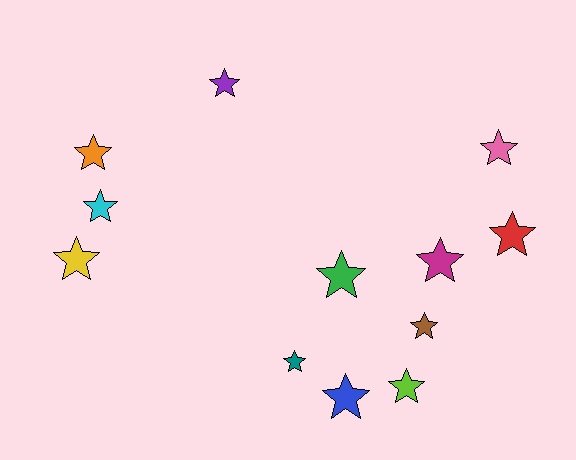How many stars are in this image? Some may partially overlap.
There are 12 stars.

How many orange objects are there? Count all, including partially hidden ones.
There is 1 orange object.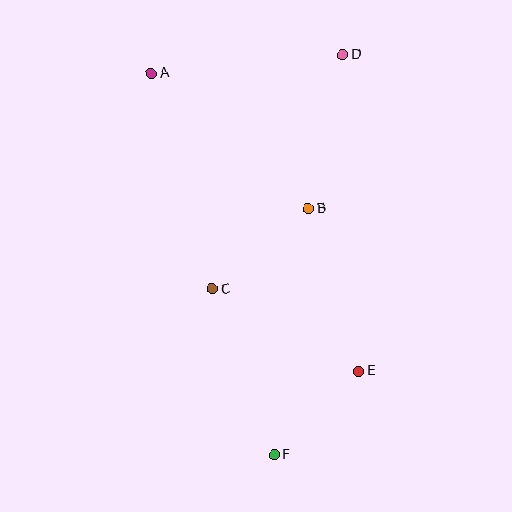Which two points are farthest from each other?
Points D and F are farthest from each other.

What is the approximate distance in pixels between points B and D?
The distance between B and D is approximately 158 pixels.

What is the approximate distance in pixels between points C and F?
The distance between C and F is approximately 177 pixels.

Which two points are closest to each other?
Points E and F are closest to each other.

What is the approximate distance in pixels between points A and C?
The distance between A and C is approximately 224 pixels.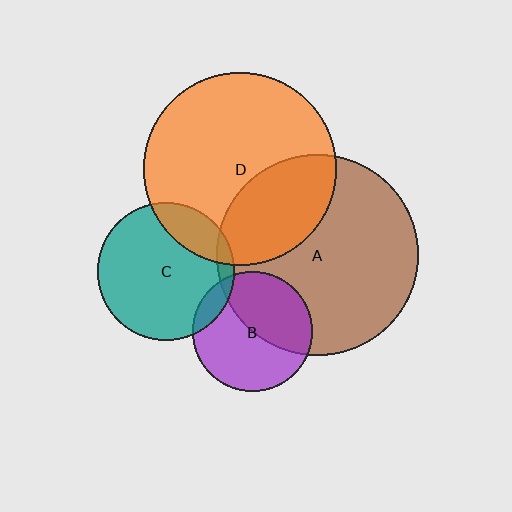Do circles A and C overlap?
Yes.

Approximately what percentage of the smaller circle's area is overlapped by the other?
Approximately 5%.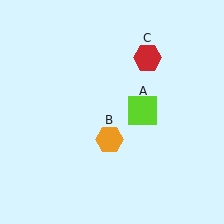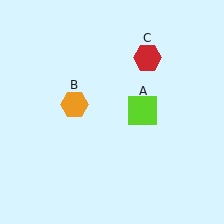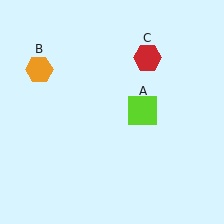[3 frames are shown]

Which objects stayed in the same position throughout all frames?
Lime square (object A) and red hexagon (object C) remained stationary.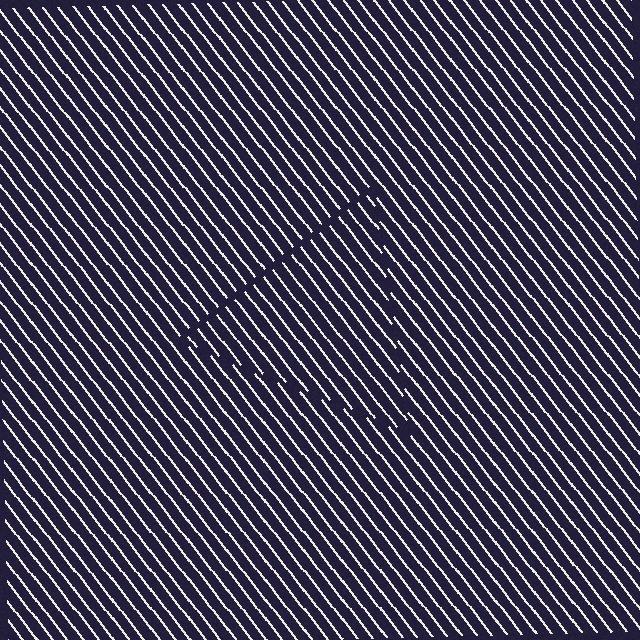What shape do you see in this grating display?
An illusory triangle. The interior of the shape contains the same grating, shifted by half a period — the contour is defined by the phase discontinuity where line-ends from the inner and outer gratings abut.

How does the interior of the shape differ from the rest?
The interior of the shape contains the same grating, shifted by half a period — the contour is defined by the phase discontinuity where line-ends from the inner and outer gratings abut.